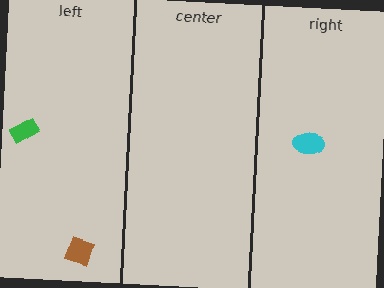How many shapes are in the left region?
2.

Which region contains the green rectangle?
The left region.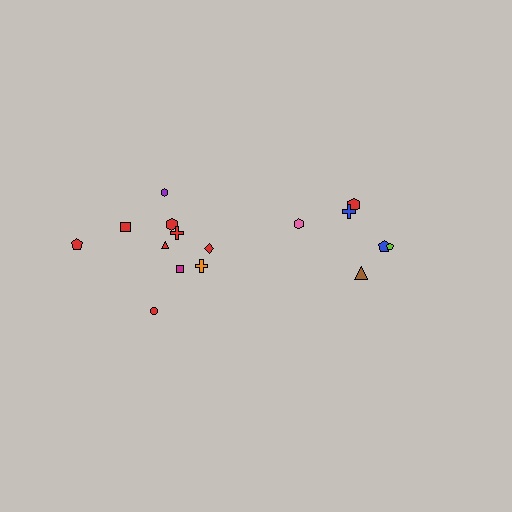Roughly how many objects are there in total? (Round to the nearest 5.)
Roughly 15 objects in total.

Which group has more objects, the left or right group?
The left group.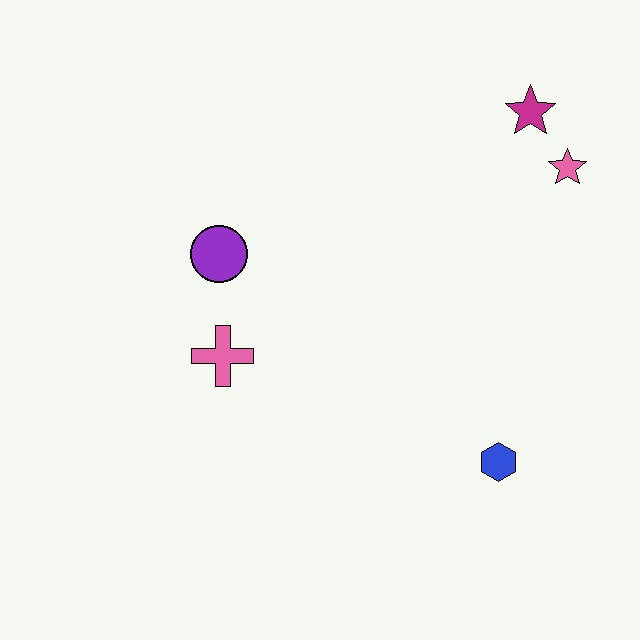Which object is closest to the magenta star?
The pink star is closest to the magenta star.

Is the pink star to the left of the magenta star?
No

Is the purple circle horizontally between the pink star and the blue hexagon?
No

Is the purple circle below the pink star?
Yes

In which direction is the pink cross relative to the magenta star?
The pink cross is to the left of the magenta star.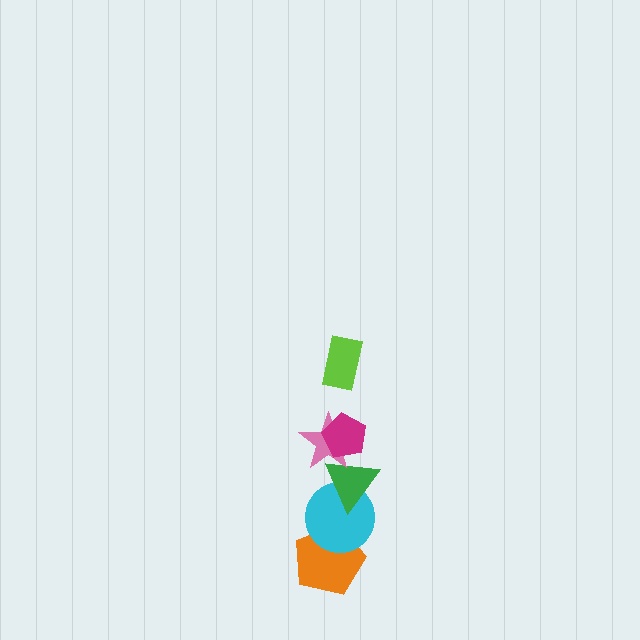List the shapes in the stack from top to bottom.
From top to bottom: the lime rectangle, the magenta pentagon, the pink star, the green triangle, the cyan circle, the orange pentagon.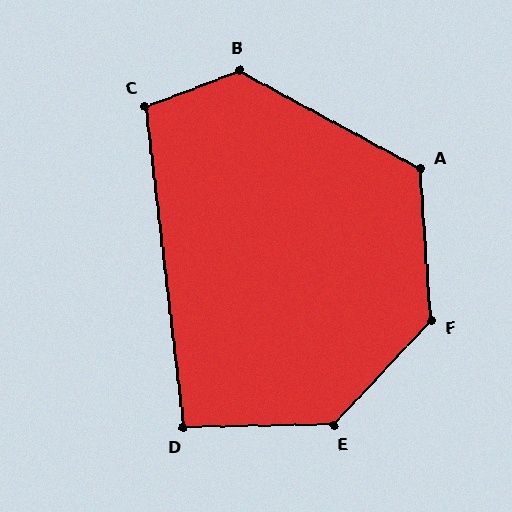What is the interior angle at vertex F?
Approximately 133 degrees (obtuse).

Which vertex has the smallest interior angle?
D, at approximately 96 degrees.